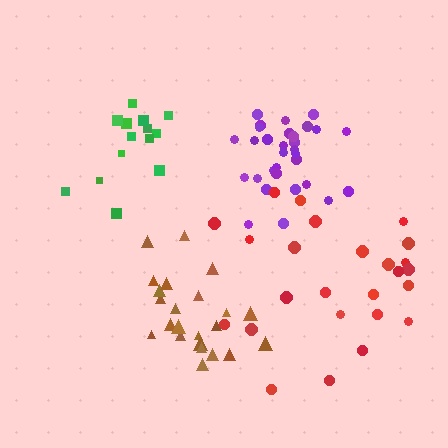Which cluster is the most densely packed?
Purple.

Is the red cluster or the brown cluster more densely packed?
Brown.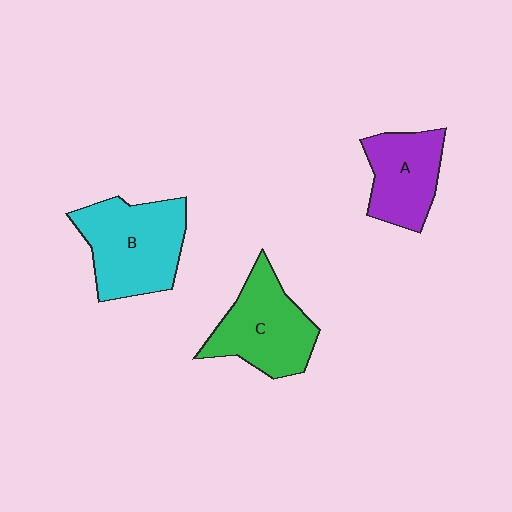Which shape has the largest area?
Shape B (cyan).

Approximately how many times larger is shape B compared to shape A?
Approximately 1.4 times.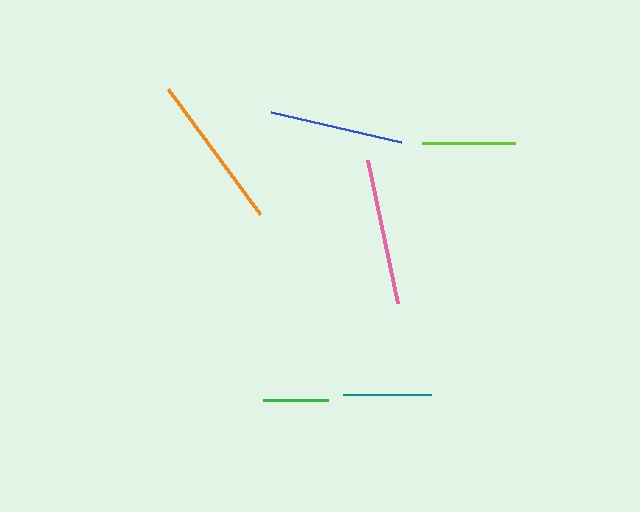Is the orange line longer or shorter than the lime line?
The orange line is longer than the lime line.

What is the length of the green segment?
The green segment is approximately 65 pixels long.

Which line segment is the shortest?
The green line is the shortest at approximately 65 pixels.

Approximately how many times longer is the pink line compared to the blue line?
The pink line is approximately 1.1 times the length of the blue line.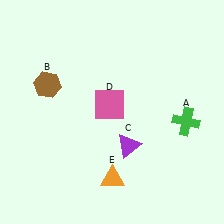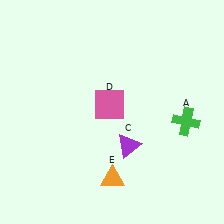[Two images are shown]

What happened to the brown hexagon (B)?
The brown hexagon (B) was removed in Image 2. It was in the top-left area of Image 1.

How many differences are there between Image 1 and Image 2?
There is 1 difference between the two images.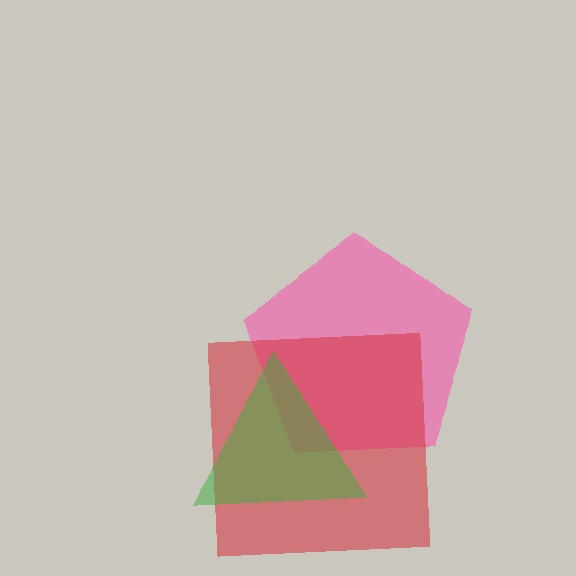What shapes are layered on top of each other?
The layered shapes are: a pink pentagon, a red square, a green triangle.